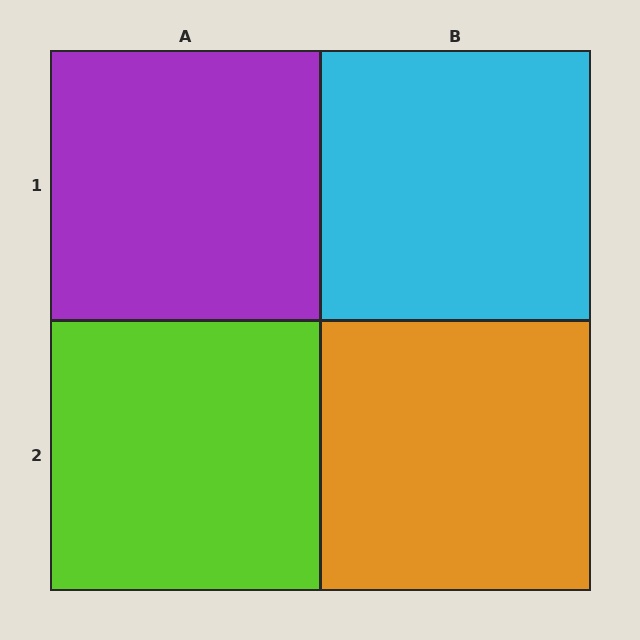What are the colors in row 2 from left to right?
Lime, orange.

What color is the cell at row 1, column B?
Cyan.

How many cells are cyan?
1 cell is cyan.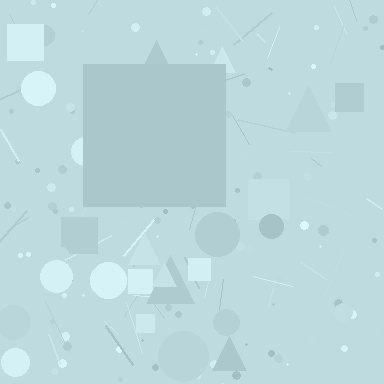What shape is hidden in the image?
A square is hidden in the image.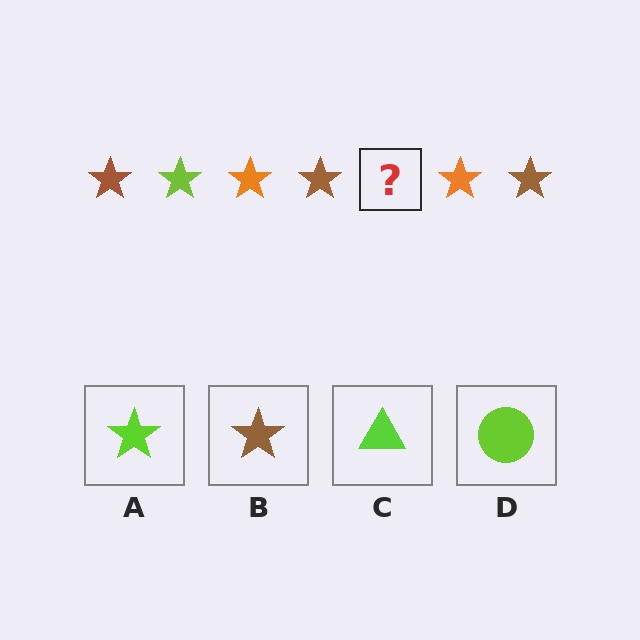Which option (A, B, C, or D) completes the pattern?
A.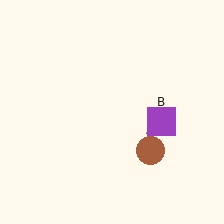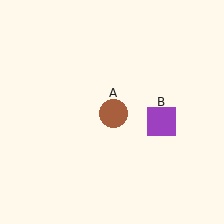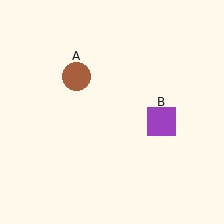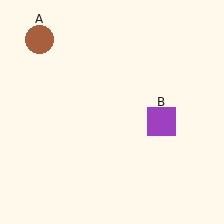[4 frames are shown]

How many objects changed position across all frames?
1 object changed position: brown circle (object A).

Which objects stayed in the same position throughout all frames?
Purple square (object B) remained stationary.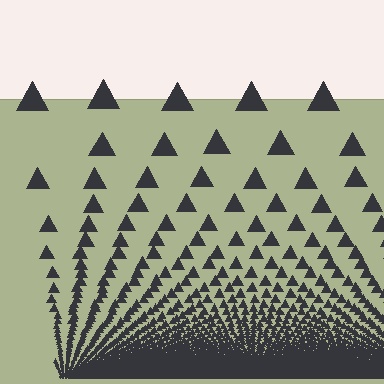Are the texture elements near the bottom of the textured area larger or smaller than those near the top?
Smaller. The gradient is inverted — elements near the bottom are smaller and denser.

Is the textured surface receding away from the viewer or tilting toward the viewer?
The surface appears to tilt toward the viewer. Texture elements get larger and sparser toward the top.